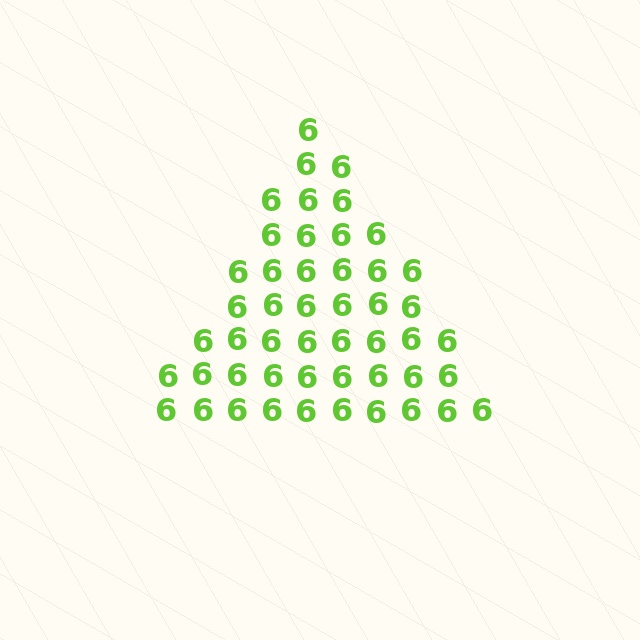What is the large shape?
The large shape is a triangle.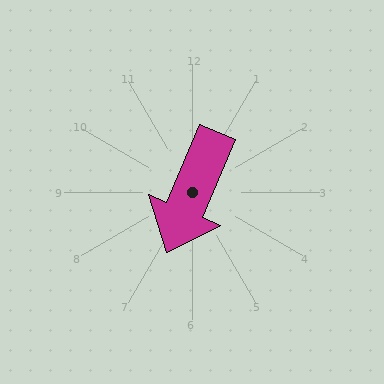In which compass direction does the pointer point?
Southwest.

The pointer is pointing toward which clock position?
Roughly 7 o'clock.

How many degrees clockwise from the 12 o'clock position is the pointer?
Approximately 203 degrees.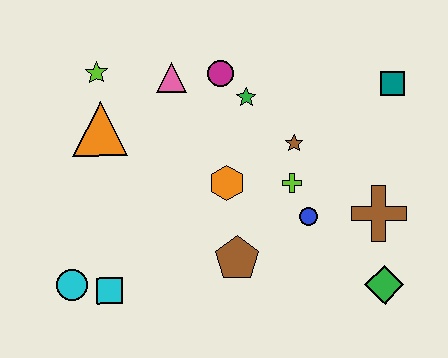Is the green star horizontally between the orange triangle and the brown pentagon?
No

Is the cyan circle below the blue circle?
Yes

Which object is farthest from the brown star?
The cyan circle is farthest from the brown star.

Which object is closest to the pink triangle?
The magenta circle is closest to the pink triangle.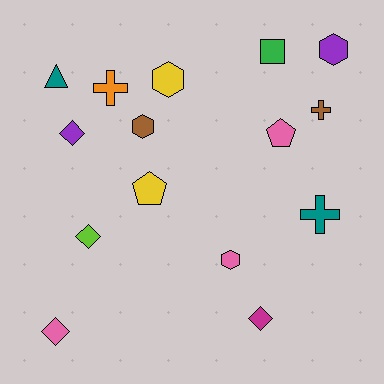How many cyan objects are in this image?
There are no cyan objects.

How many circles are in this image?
There are no circles.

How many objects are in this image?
There are 15 objects.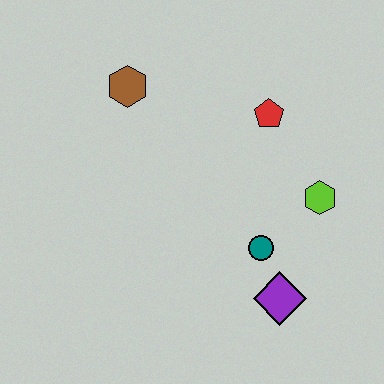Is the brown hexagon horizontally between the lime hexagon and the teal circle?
No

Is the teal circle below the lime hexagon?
Yes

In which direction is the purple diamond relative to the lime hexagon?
The purple diamond is below the lime hexagon.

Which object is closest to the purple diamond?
The teal circle is closest to the purple diamond.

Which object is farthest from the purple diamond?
The brown hexagon is farthest from the purple diamond.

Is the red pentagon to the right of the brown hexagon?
Yes